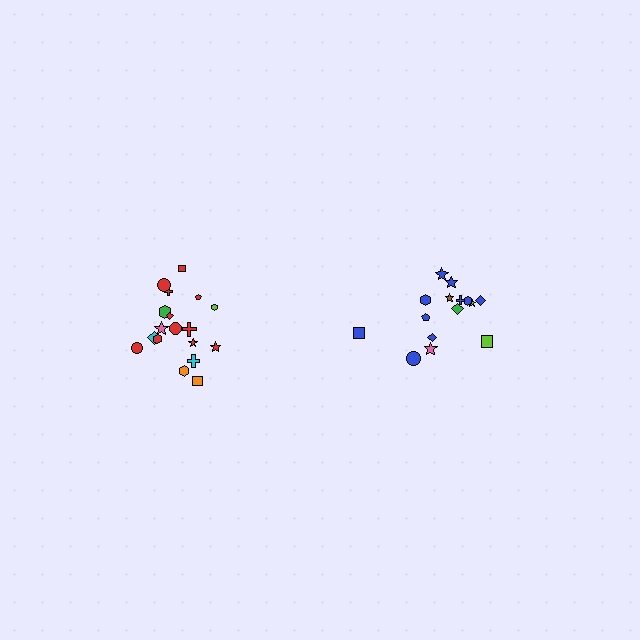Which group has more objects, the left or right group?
The left group.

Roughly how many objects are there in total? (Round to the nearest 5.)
Roughly 35 objects in total.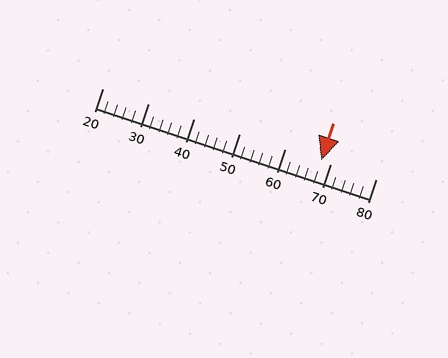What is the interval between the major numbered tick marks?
The major tick marks are spaced 10 units apart.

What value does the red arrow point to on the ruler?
The red arrow points to approximately 68.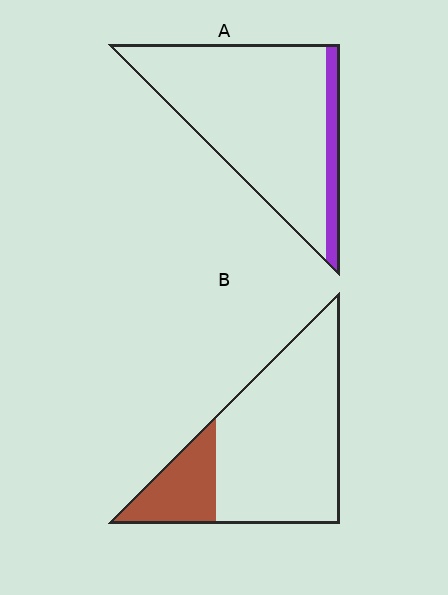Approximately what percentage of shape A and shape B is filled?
A is approximately 10% and B is approximately 20%.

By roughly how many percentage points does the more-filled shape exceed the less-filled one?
By roughly 10 percentage points (B over A).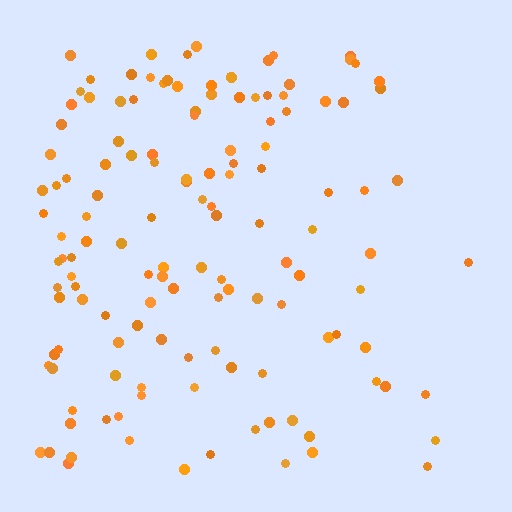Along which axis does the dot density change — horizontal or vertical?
Horizontal.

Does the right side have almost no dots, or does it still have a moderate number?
Still a moderate number, just noticeably fewer than the left.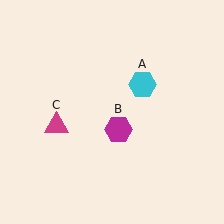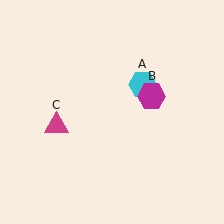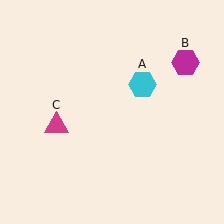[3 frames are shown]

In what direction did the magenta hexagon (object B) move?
The magenta hexagon (object B) moved up and to the right.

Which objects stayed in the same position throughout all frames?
Cyan hexagon (object A) and magenta triangle (object C) remained stationary.